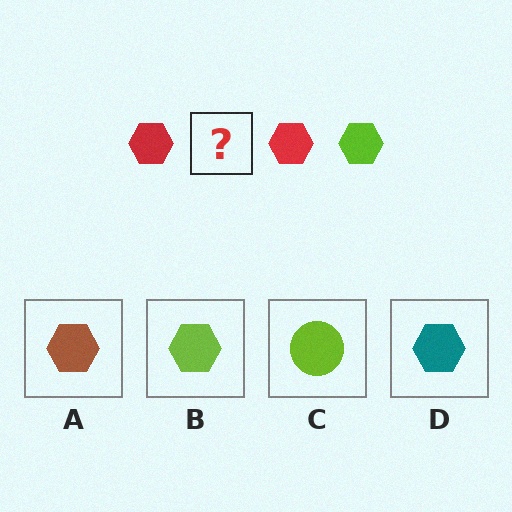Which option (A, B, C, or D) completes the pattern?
B.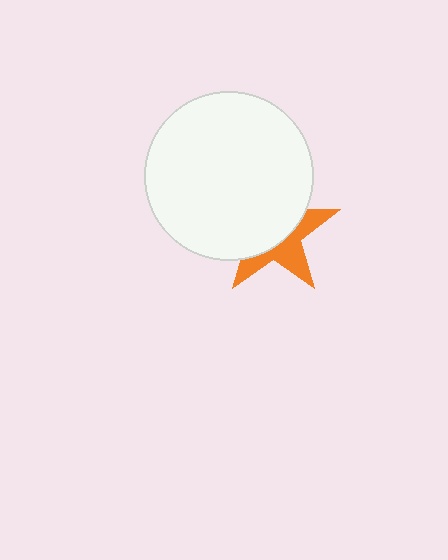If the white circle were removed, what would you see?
You would see the complete orange star.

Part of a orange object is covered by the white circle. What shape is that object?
It is a star.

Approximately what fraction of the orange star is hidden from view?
Roughly 60% of the orange star is hidden behind the white circle.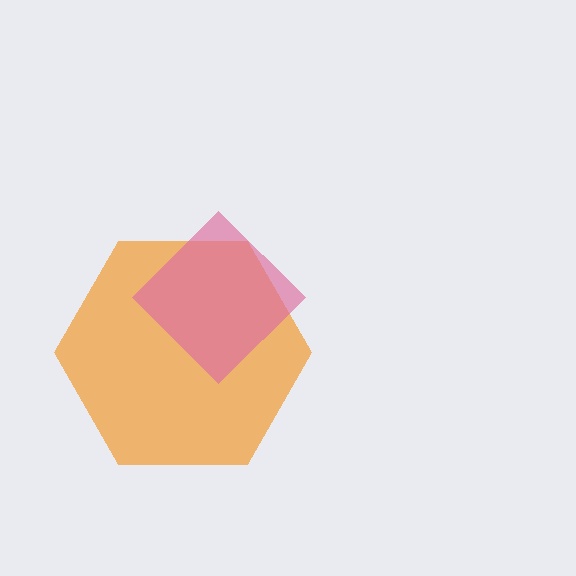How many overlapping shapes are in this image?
There are 2 overlapping shapes in the image.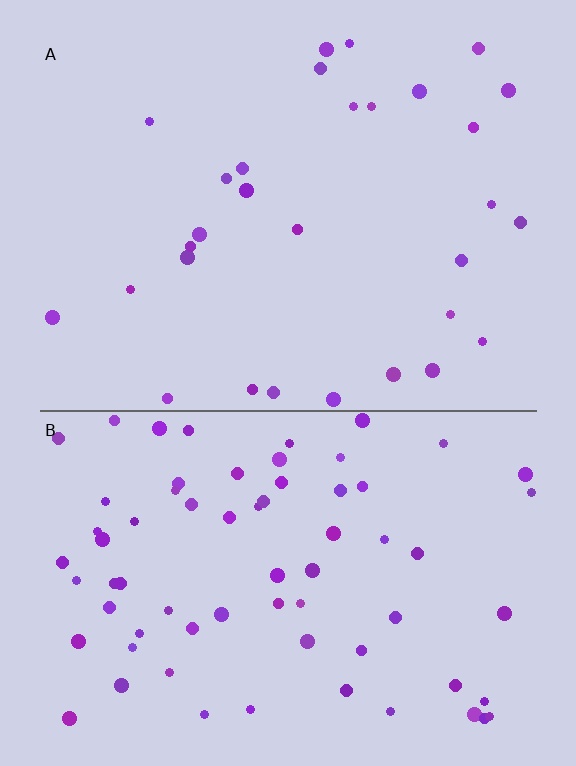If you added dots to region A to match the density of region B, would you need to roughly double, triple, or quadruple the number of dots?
Approximately double.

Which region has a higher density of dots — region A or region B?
B (the bottom).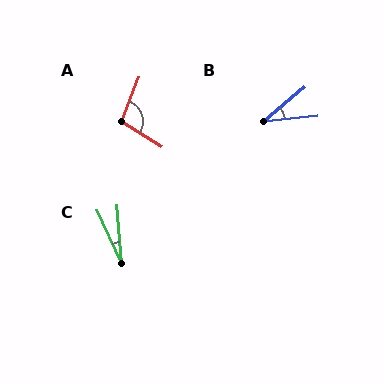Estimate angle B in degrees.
Approximately 34 degrees.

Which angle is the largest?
A, at approximately 101 degrees.